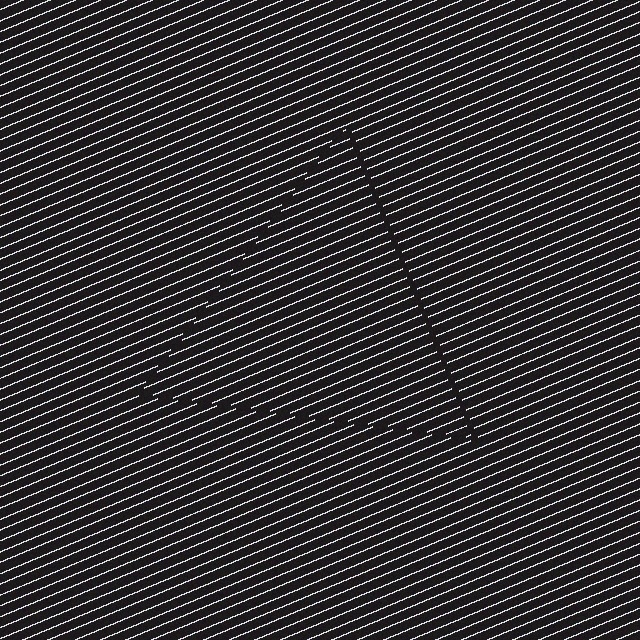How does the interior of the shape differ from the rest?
The interior of the shape contains the same grating, shifted by half a period — the contour is defined by the phase discontinuity where line-ends from the inner and outer gratings abut.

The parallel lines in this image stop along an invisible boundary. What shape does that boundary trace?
An illusory triangle. The interior of the shape contains the same grating, shifted by half a period — the contour is defined by the phase discontinuity where line-ends from the inner and outer gratings abut.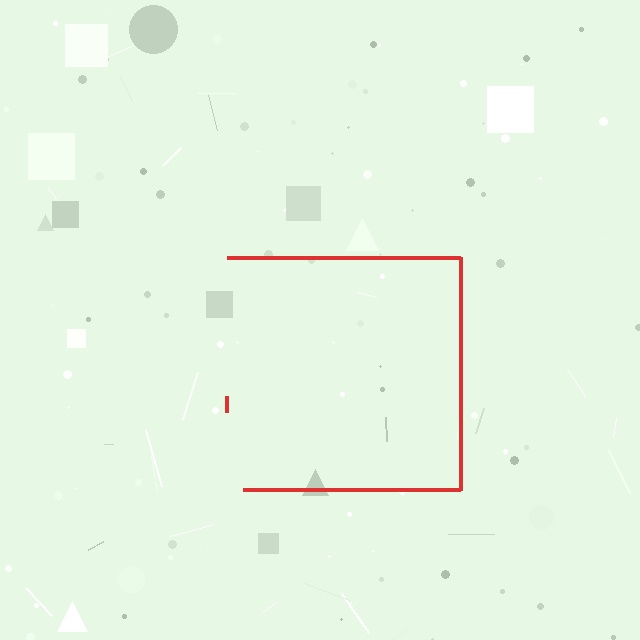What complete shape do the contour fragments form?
The contour fragments form a square.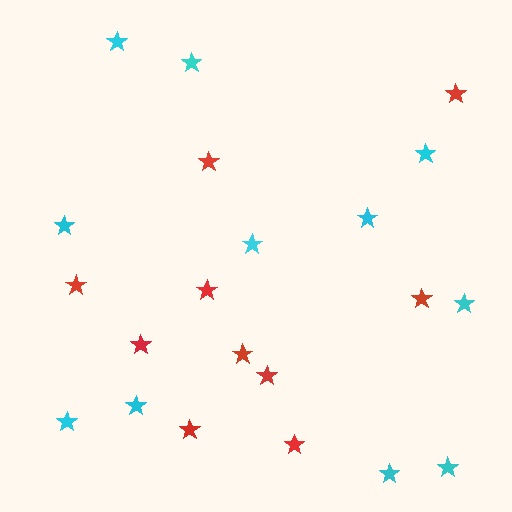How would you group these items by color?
There are 2 groups: one group of red stars (10) and one group of cyan stars (11).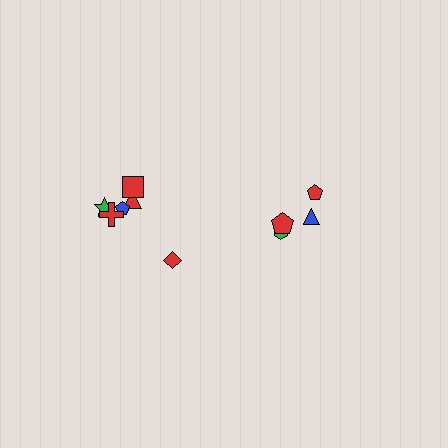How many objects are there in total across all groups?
There are 10 objects.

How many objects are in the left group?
There are 6 objects.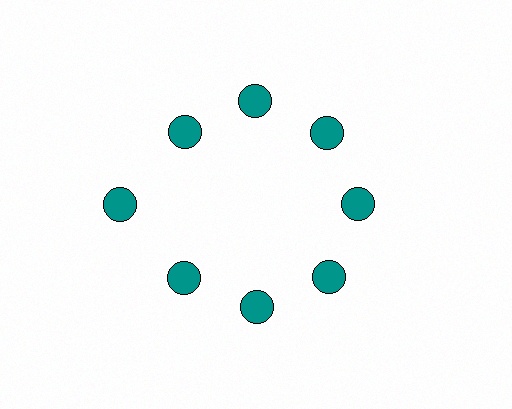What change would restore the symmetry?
The symmetry would be restored by moving it inward, back onto the ring so that all 8 circles sit at equal angles and equal distance from the center.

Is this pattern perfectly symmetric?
No. The 8 teal circles are arranged in a ring, but one element near the 9 o'clock position is pushed outward from the center, breaking the 8-fold rotational symmetry.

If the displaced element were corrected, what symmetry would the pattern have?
It would have 8-fold rotational symmetry — the pattern would map onto itself every 45 degrees.